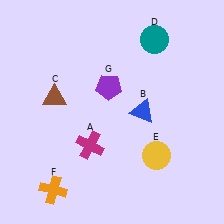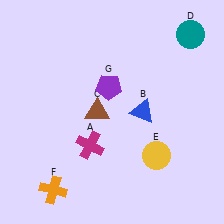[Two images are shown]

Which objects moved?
The objects that moved are: the brown triangle (C), the teal circle (D).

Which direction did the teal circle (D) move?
The teal circle (D) moved right.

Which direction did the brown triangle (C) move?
The brown triangle (C) moved right.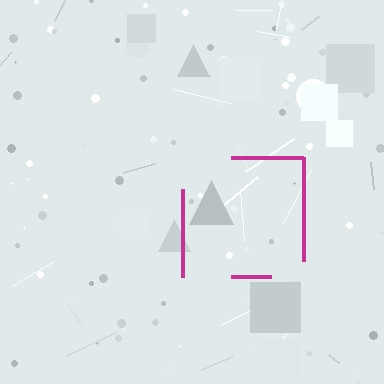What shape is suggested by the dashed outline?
The dashed outline suggests a square.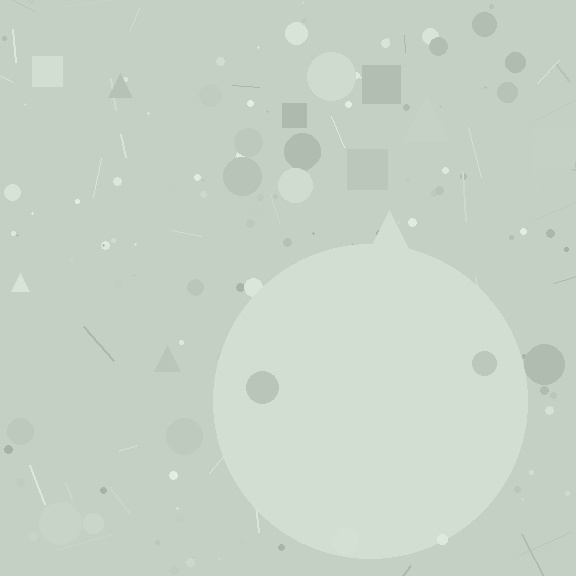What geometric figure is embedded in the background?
A circle is embedded in the background.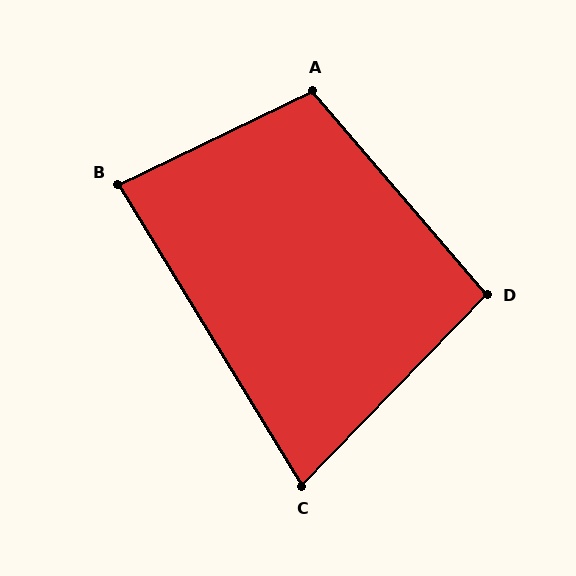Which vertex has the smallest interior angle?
C, at approximately 75 degrees.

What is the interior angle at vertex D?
Approximately 95 degrees (obtuse).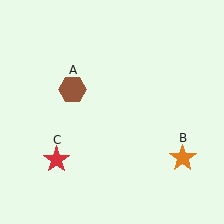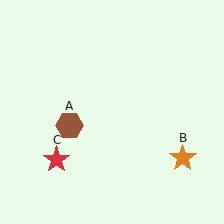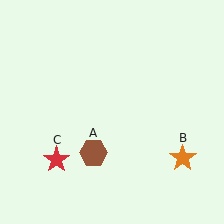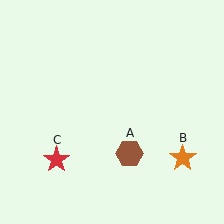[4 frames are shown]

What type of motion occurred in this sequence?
The brown hexagon (object A) rotated counterclockwise around the center of the scene.